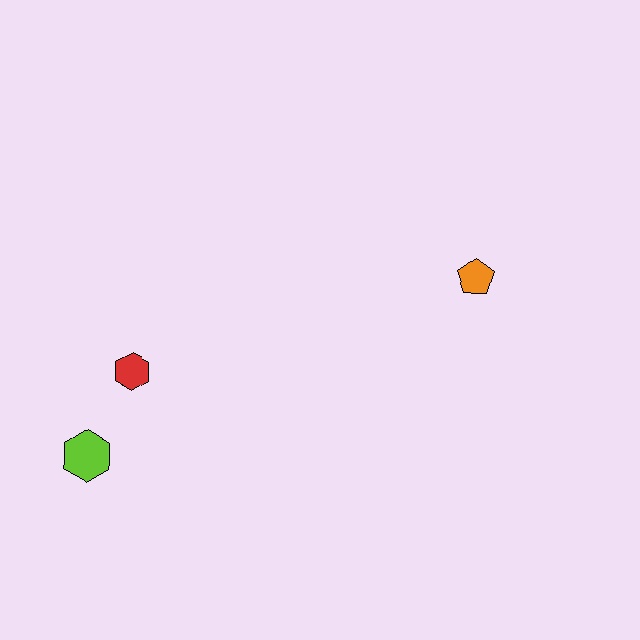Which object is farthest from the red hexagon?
The orange pentagon is farthest from the red hexagon.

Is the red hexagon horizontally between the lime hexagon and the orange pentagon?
Yes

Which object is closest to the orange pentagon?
The red hexagon is closest to the orange pentagon.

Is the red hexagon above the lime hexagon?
Yes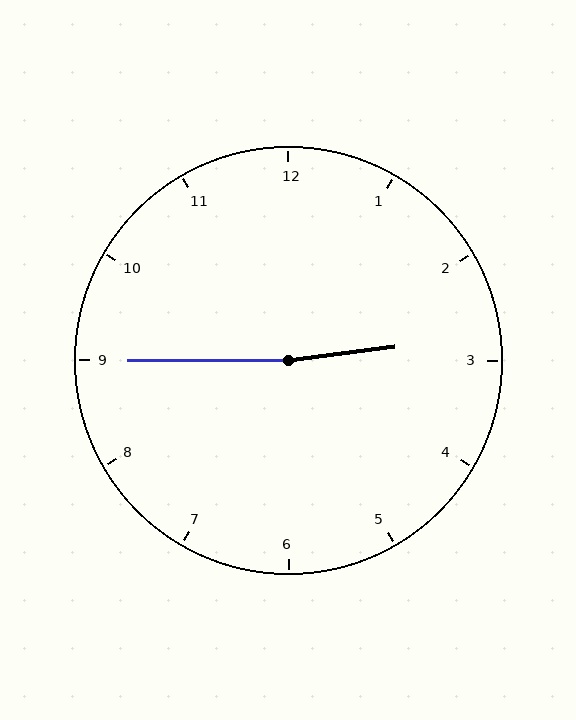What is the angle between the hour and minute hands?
Approximately 172 degrees.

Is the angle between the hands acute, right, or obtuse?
It is obtuse.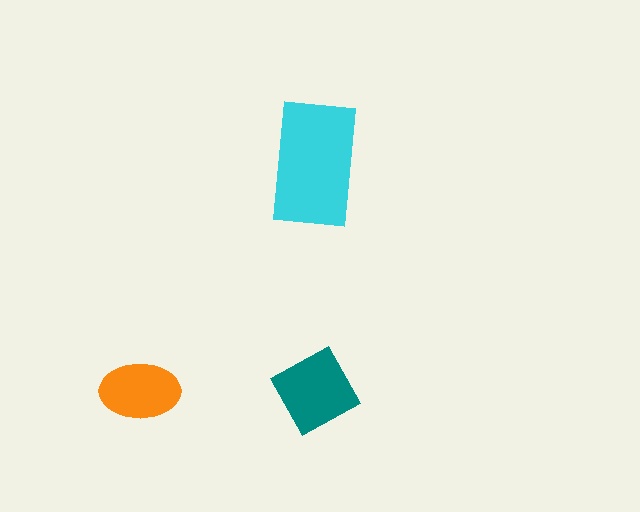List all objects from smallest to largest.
The orange ellipse, the teal square, the cyan rectangle.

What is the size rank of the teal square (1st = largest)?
2nd.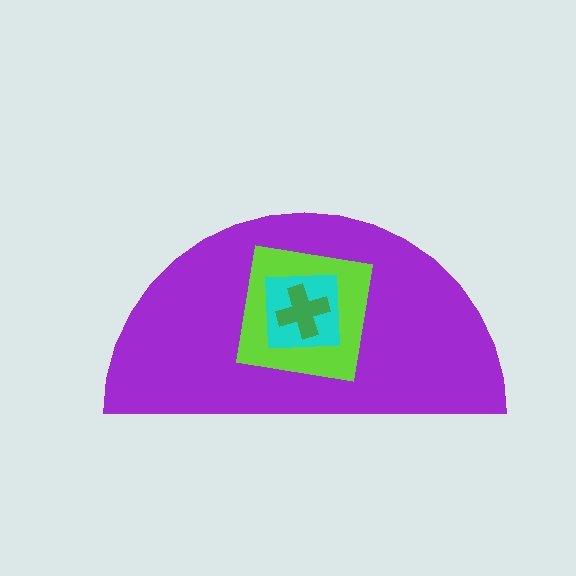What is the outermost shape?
The purple semicircle.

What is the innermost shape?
The green cross.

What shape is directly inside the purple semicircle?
The lime square.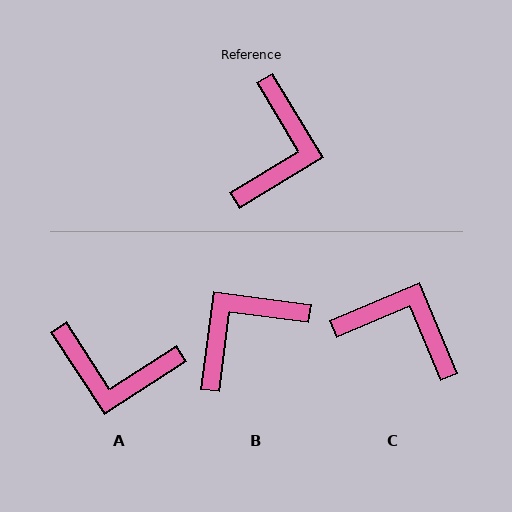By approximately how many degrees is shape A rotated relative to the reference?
Approximately 88 degrees clockwise.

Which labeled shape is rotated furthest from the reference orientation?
B, about 142 degrees away.